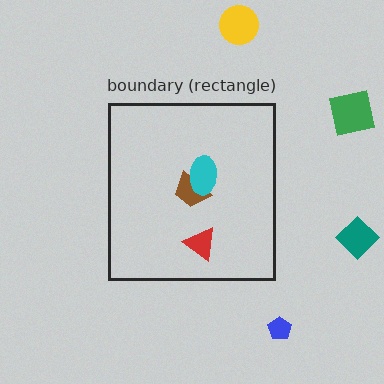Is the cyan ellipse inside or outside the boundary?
Inside.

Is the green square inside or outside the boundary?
Outside.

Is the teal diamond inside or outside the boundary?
Outside.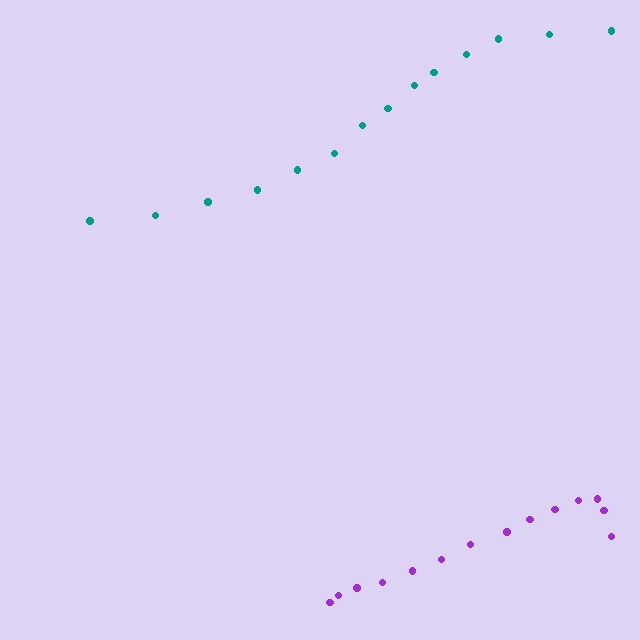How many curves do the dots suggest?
There are 2 distinct paths.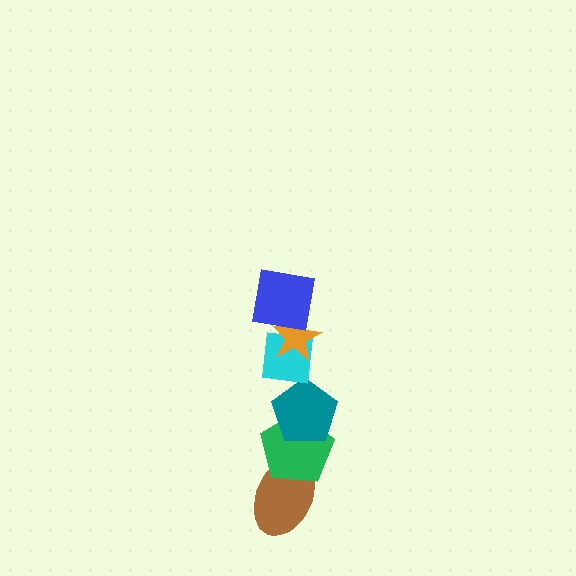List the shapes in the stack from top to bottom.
From top to bottom: the blue square, the orange star, the cyan square, the teal pentagon, the green pentagon, the brown ellipse.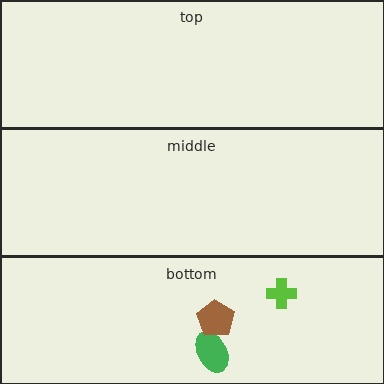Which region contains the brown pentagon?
The bottom region.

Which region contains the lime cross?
The bottom region.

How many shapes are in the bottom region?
3.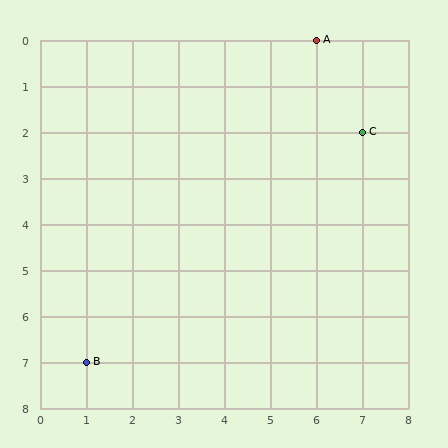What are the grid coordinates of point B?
Point B is at grid coordinates (1, 7).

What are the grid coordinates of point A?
Point A is at grid coordinates (6, 0).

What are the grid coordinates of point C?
Point C is at grid coordinates (7, 2).